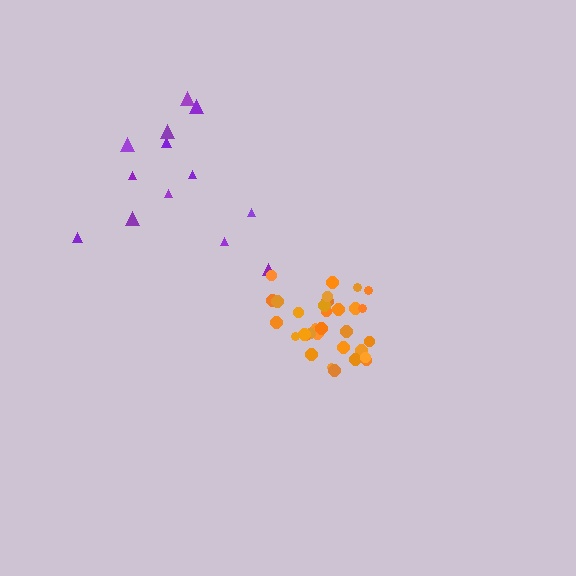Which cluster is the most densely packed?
Orange.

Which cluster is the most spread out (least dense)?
Purple.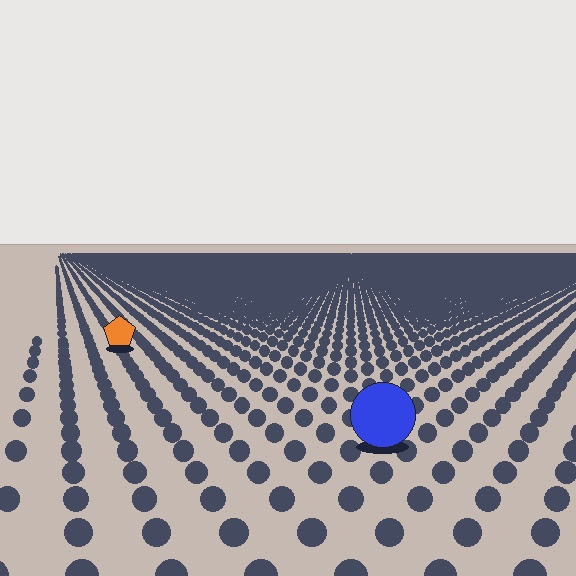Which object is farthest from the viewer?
The orange pentagon is farthest from the viewer. It appears smaller and the ground texture around it is denser.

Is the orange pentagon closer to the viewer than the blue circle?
No. The blue circle is closer — you can tell from the texture gradient: the ground texture is coarser near it.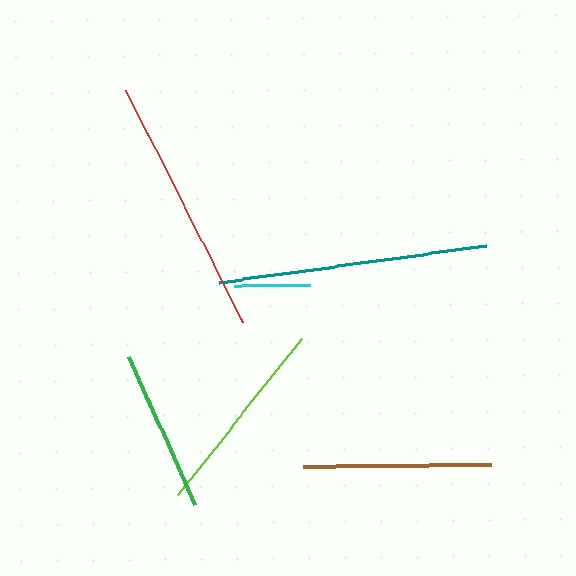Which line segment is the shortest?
The cyan line is the shortest at approximately 76 pixels.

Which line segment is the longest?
The teal line is the longest at approximately 268 pixels.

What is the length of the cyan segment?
The cyan segment is approximately 76 pixels long.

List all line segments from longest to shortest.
From longest to shortest: teal, red, lime, brown, green, cyan.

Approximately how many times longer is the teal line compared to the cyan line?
The teal line is approximately 3.5 times the length of the cyan line.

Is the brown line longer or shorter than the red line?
The red line is longer than the brown line.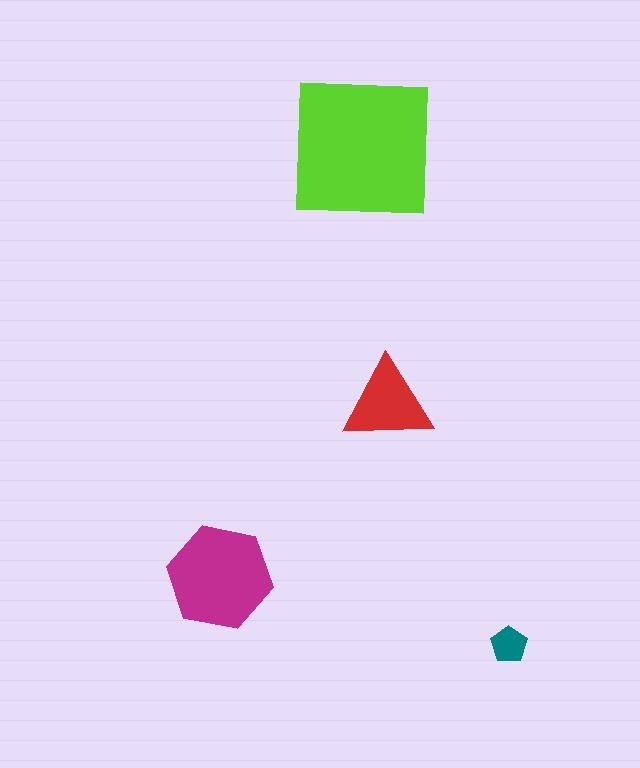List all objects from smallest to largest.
The teal pentagon, the red triangle, the magenta hexagon, the lime square.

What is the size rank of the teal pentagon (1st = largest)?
4th.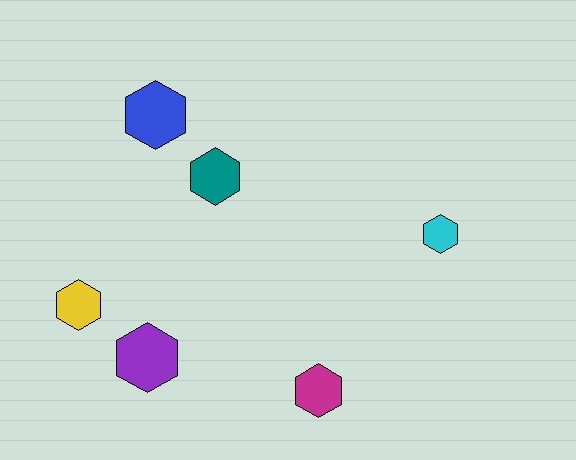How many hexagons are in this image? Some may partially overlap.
There are 6 hexagons.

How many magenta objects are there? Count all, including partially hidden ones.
There is 1 magenta object.